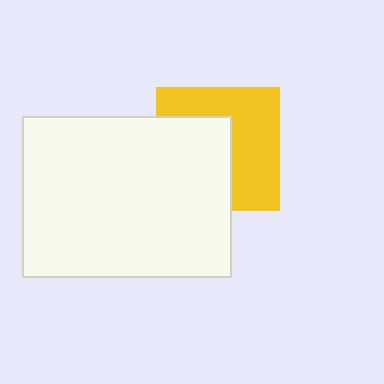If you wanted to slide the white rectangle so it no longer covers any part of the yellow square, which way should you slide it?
Slide it left — that is the most direct way to separate the two shapes.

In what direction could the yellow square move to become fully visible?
The yellow square could move right. That would shift it out from behind the white rectangle entirely.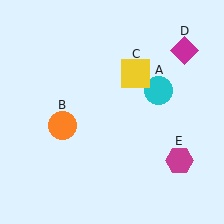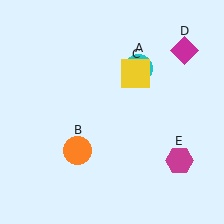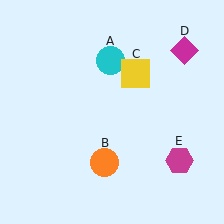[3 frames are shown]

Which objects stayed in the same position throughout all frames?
Yellow square (object C) and magenta diamond (object D) and magenta hexagon (object E) remained stationary.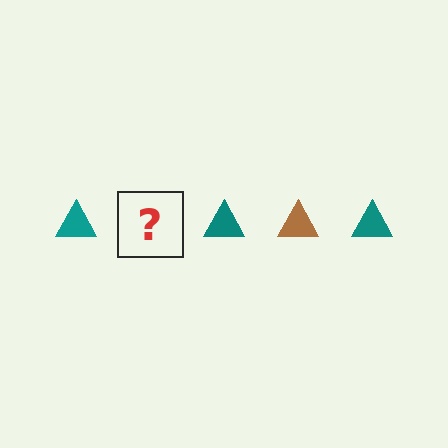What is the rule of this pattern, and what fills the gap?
The rule is that the pattern cycles through teal, brown triangles. The gap should be filled with a brown triangle.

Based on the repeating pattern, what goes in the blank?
The blank should be a brown triangle.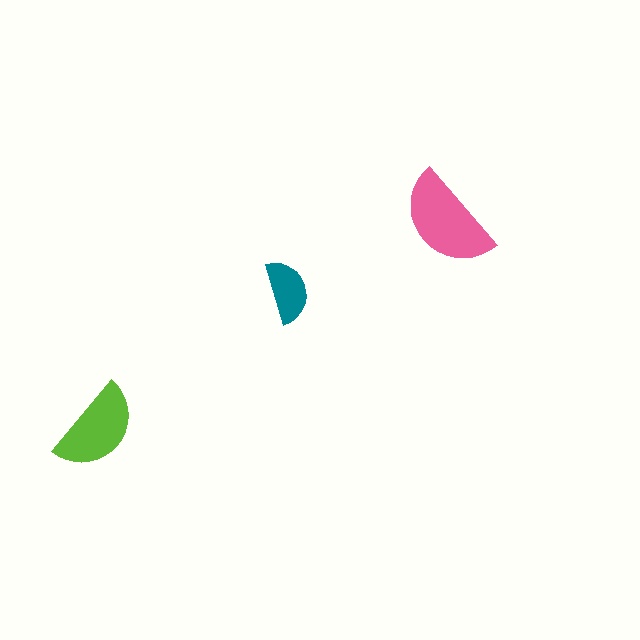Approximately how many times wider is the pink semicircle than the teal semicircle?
About 1.5 times wider.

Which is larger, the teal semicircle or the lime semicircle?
The lime one.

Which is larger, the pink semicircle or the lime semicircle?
The pink one.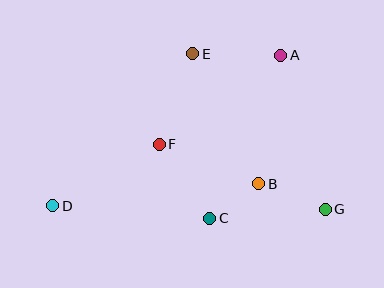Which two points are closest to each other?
Points B and C are closest to each other.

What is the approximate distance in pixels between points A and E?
The distance between A and E is approximately 88 pixels.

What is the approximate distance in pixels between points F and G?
The distance between F and G is approximately 179 pixels.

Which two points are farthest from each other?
Points A and D are farthest from each other.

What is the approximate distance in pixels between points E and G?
The distance between E and G is approximately 204 pixels.